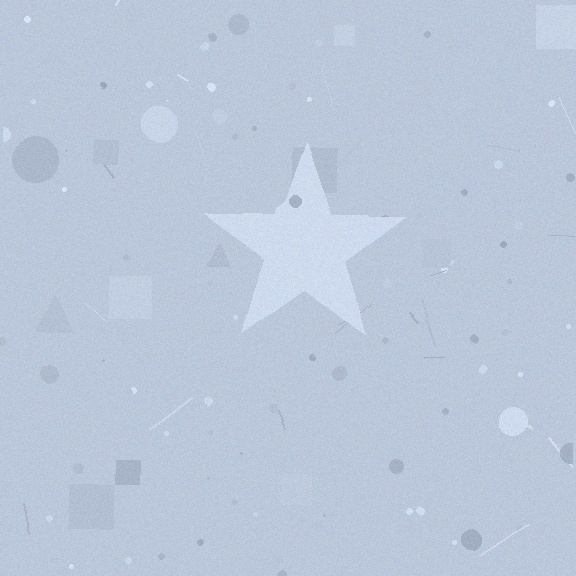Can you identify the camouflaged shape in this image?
The camouflaged shape is a star.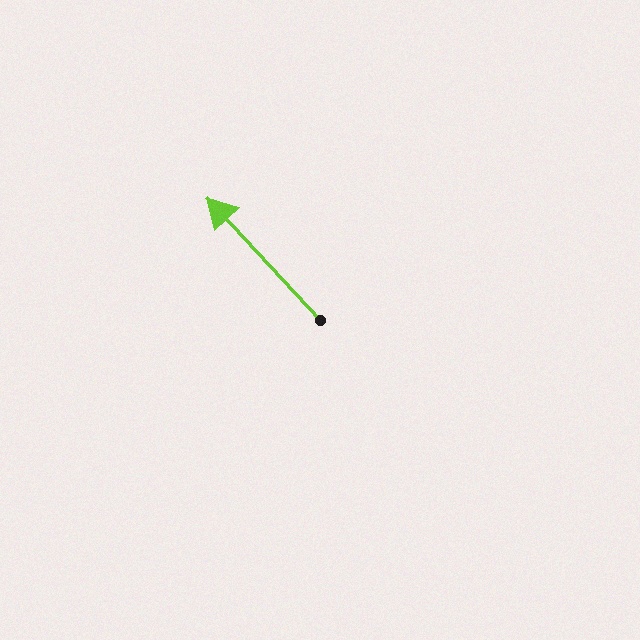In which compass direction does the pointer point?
Northwest.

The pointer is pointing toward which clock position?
Roughly 11 o'clock.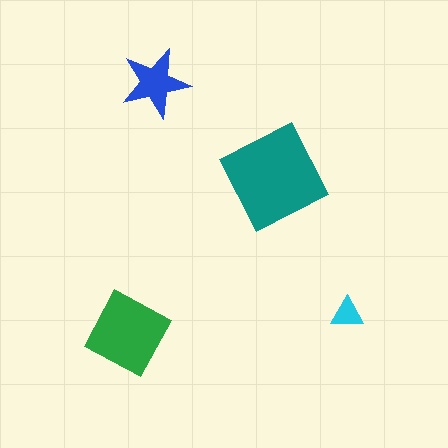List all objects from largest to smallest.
The teal square, the green diamond, the blue star, the cyan triangle.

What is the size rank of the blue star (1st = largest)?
3rd.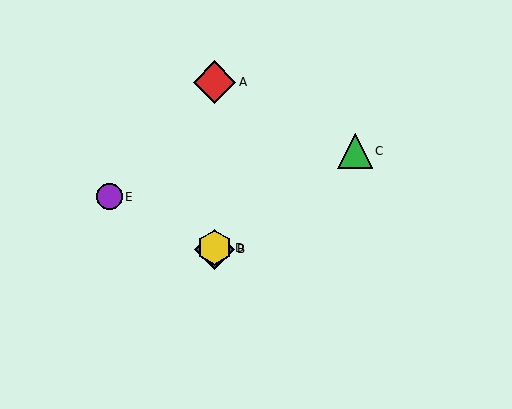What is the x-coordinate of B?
Object B is at x≈214.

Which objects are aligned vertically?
Objects A, B, D are aligned vertically.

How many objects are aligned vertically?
3 objects (A, B, D) are aligned vertically.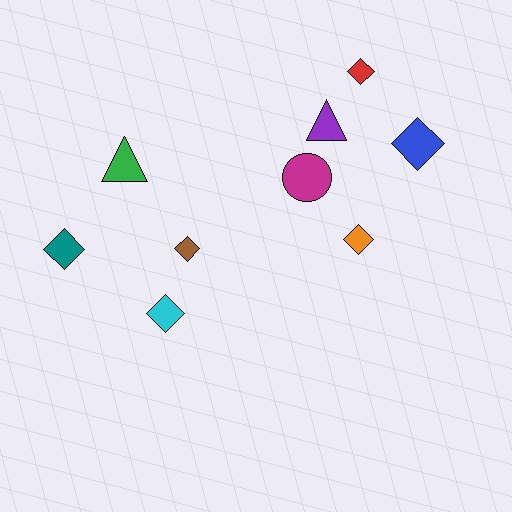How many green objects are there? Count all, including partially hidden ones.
There is 1 green object.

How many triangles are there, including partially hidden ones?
There are 2 triangles.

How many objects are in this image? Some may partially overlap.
There are 9 objects.